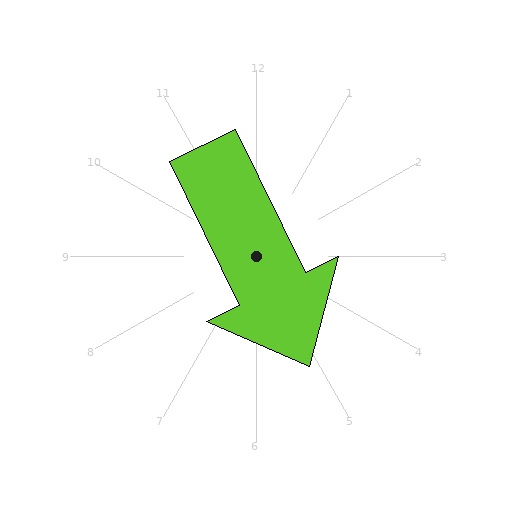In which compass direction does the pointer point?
Southeast.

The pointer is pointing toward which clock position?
Roughly 5 o'clock.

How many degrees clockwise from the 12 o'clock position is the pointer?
Approximately 154 degrees.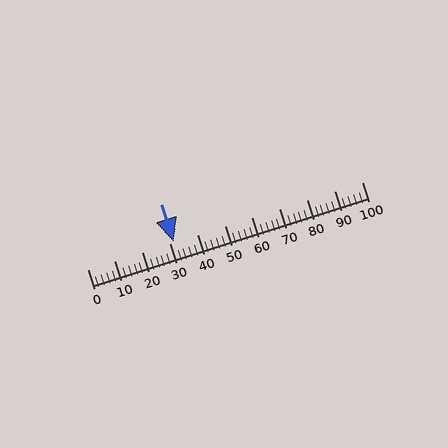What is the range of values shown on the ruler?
The ruler shows values from 0 to 100.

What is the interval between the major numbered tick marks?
The major tick marks are spaced 10 units apart.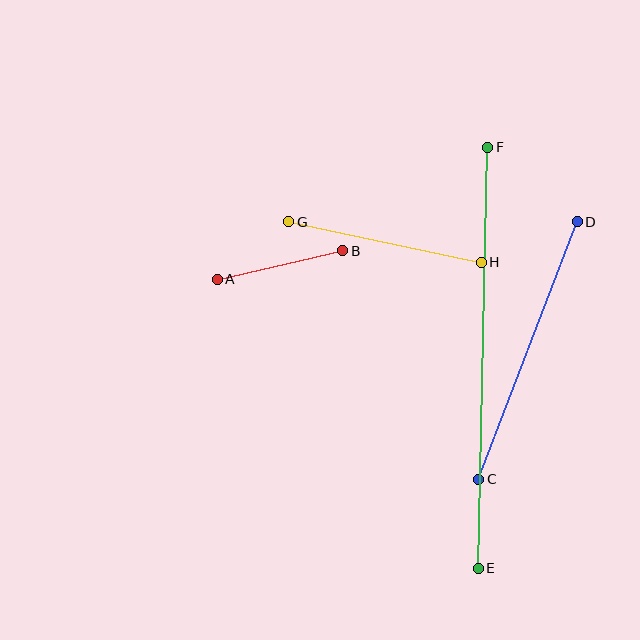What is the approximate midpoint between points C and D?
The midpoint is at approximately (528, 351) pixels.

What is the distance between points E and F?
The distance is approximately 422 pixels.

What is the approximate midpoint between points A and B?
The midpoint is at approximately (280, 265) pixels.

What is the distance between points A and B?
The distance is approximately 129 pixels.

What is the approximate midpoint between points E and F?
The midpoint is at approximately (483, 358) pixels.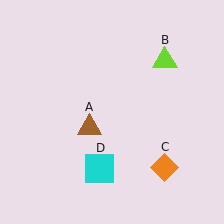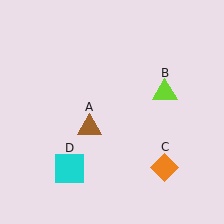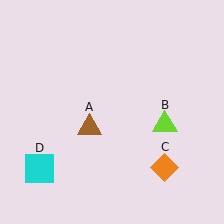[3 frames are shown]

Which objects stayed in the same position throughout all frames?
Brown triangle (object A) and orange diamond (object C) remained stationary.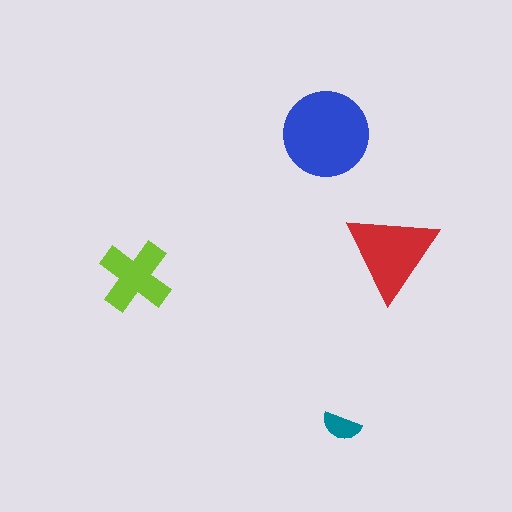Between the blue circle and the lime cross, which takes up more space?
The blue circle.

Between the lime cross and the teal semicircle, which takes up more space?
The lime cross.